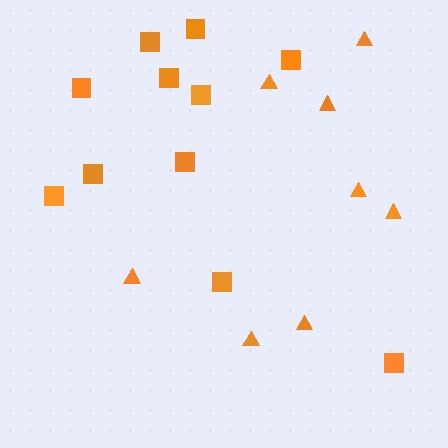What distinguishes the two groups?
There are 2 groups: one group of squares (11) and one group of triangles (8).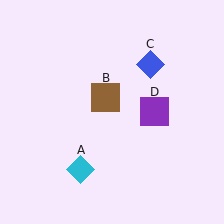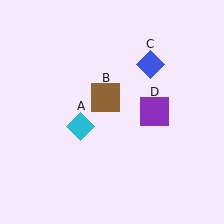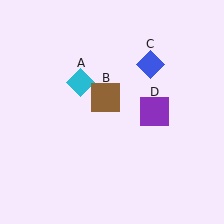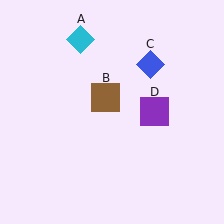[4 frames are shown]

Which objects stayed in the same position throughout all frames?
Brown square (object B) and blue diamond (object C) and purple square (object D) remained stationary.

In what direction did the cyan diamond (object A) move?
The cyan diamond (object A) moved up.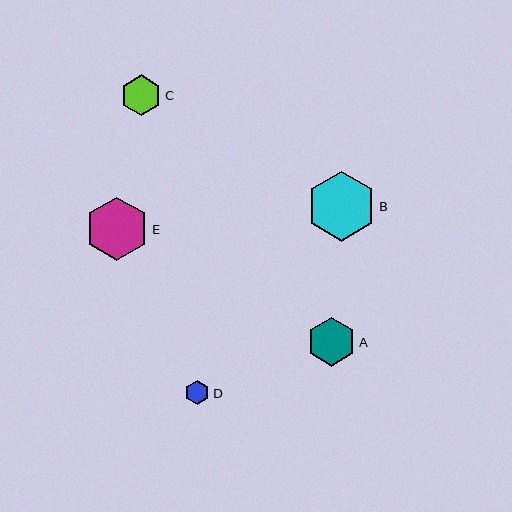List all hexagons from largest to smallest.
From largest to smallest: B, E, A, C, D.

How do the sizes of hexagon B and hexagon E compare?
Hexagon B and hexagon E are approximately the same size.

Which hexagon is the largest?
Hexagon B is the largest with a size of approximately 70 pixels.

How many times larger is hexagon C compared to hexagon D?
Hexagon C is approximately 1.7 times the size of hexagon D.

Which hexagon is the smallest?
Hexagon D is the smallest with a size of approximately 24 pixels.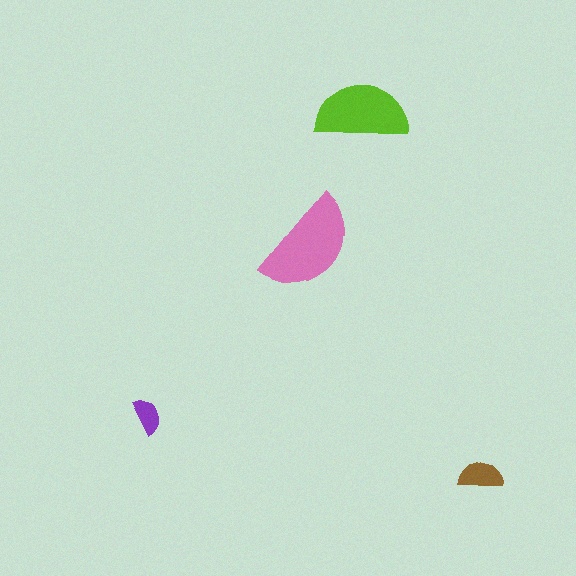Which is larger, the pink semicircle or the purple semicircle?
The pink one.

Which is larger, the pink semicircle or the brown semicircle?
The pink one.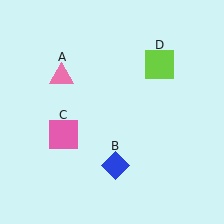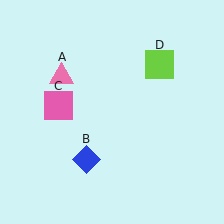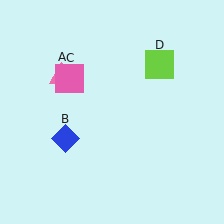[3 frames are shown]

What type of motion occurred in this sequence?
The blue diamond (object B), pink square (object C) rotated clockwise around the center of the scene.